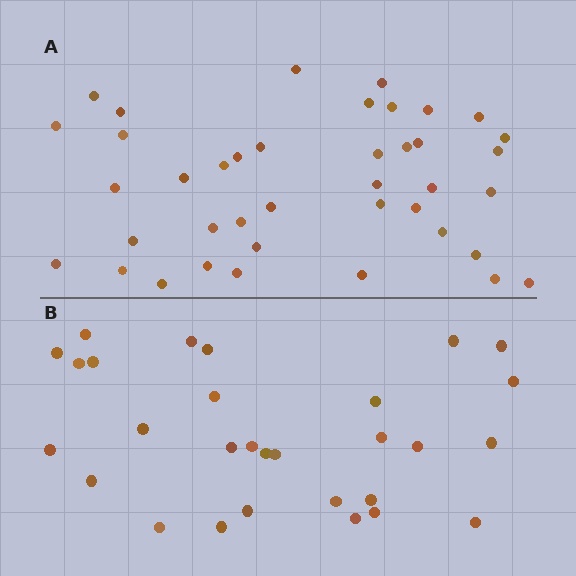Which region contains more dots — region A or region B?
Region A (the top region) has more dots.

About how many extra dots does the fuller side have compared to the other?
Region A has roughly 12 or so more dots than region B.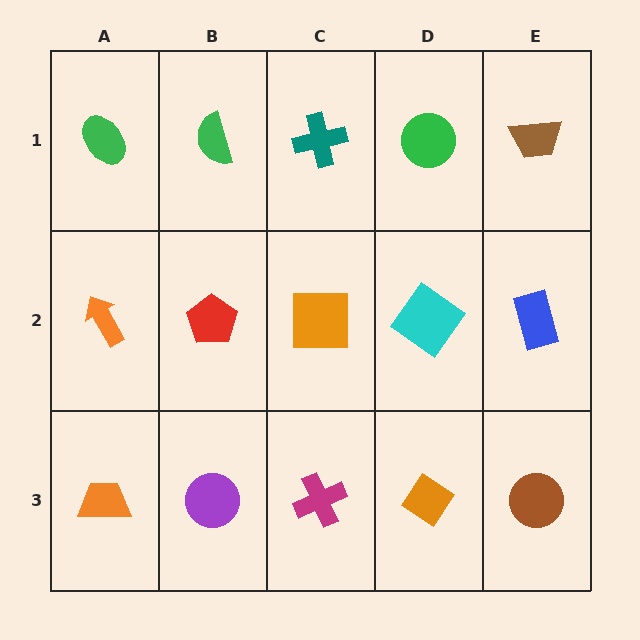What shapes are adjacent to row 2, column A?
A green ellipse (row 1, column A), an orange trapezoid (row 3, column A), a red pentagon (row 2, column B).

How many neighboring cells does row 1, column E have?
2.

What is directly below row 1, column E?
A blue rectangle.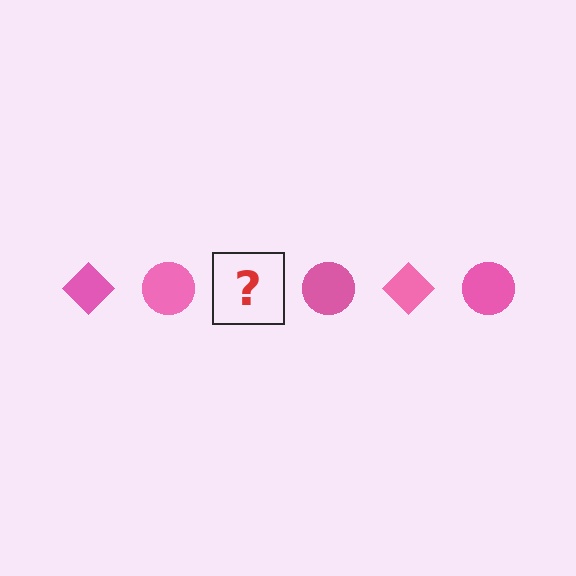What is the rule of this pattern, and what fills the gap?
The rule is that the pattern cycles through diamond, circle shapes in pink. The gap should be filled with a pink diamond.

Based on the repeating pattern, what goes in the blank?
The blank should be a pink diamond.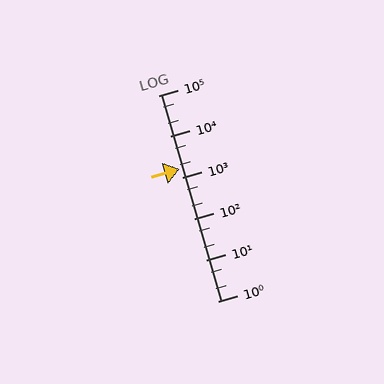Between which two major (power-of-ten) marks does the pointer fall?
The pointer is between 1000 and 10000.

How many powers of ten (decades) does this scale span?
The scale spans 5 decades, from 1 to 100000.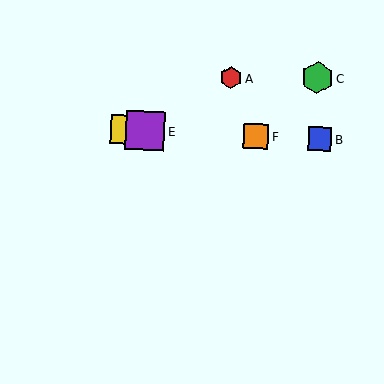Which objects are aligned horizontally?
Objects B, D, E, F are aligned horizontally.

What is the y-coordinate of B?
Object B is at y≈139.